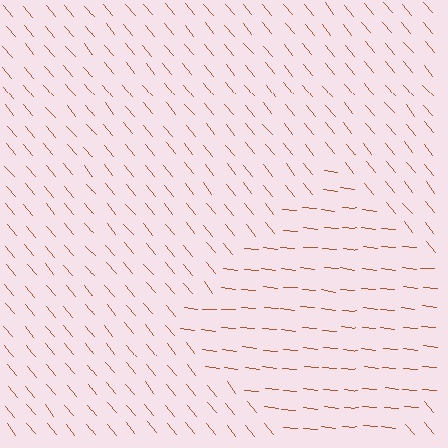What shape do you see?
I see a diamond.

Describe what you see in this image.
The image is filled with small brown line segments. A diamond region in the image has lines oriented differently from the surrounding lines, creating a visible texture boundary.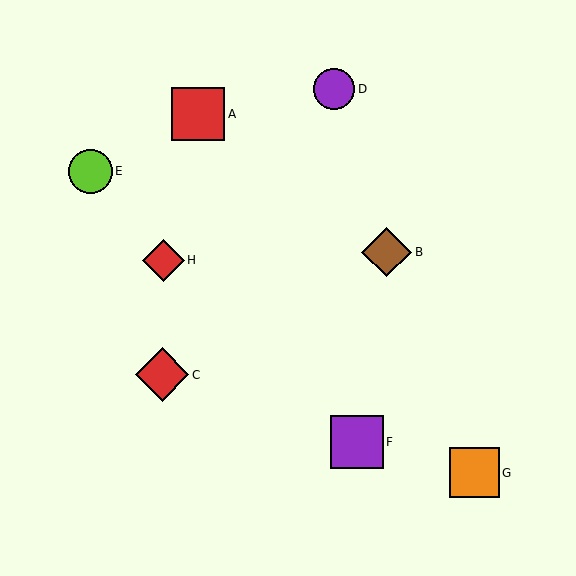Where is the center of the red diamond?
The center of the red diamond is at (162, 375).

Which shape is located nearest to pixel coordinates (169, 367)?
The red diamond (labeled C) at (162, 375) is nearest to that location.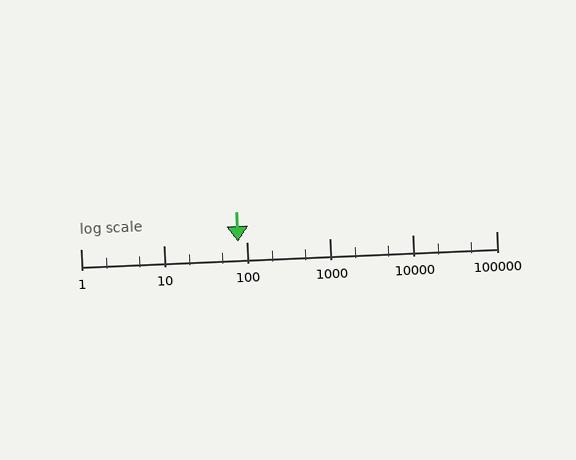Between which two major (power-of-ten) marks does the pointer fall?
The pointer is between 10 and 100.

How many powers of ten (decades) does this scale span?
The scale spans 5 decades, from 1 to 100000.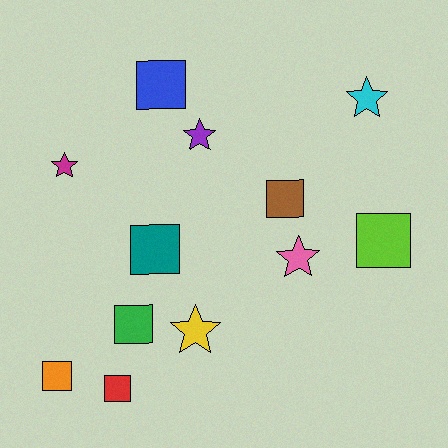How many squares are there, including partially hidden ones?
There are 7 squares.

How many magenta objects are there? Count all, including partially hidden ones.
There is 1 magenta object.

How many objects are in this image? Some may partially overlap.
There are 12 objects.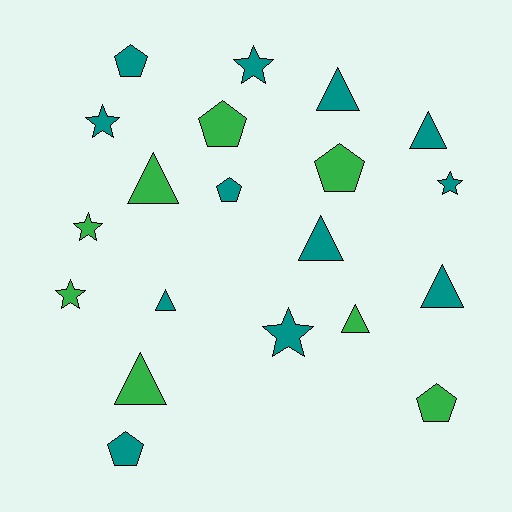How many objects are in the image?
There are 20 objects.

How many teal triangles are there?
There are 5 teal triangles.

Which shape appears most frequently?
Triangle, with 8 objects.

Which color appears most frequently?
Teal, with 12 objects.